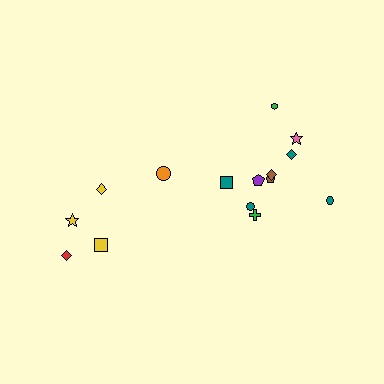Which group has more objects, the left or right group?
The right group.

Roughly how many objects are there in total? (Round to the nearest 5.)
Roughly 15 objects in total.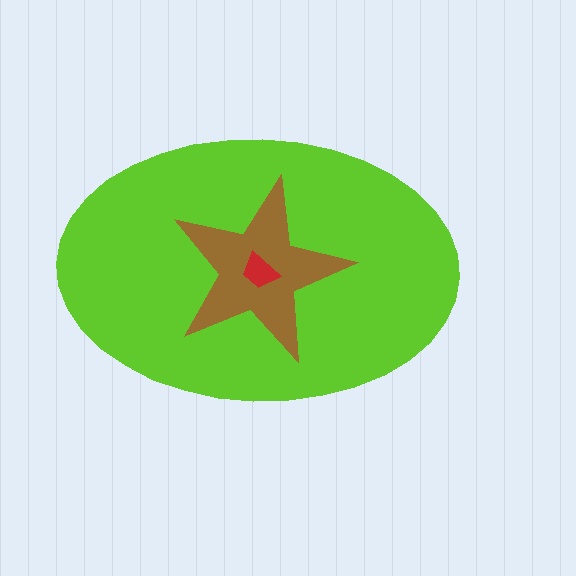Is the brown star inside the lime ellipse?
Yes.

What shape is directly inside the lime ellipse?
The brown star.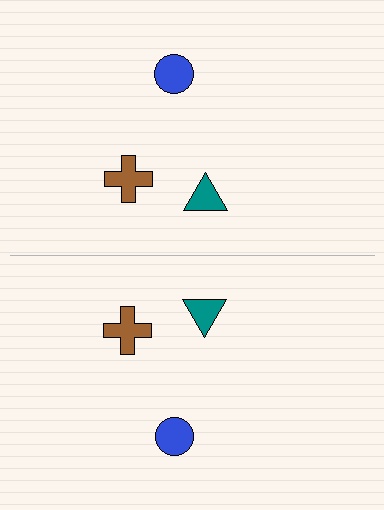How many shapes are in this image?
There are 6 shapes in this image.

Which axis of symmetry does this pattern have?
The pattern has a horizontal axis of symmetry running through the center of the image.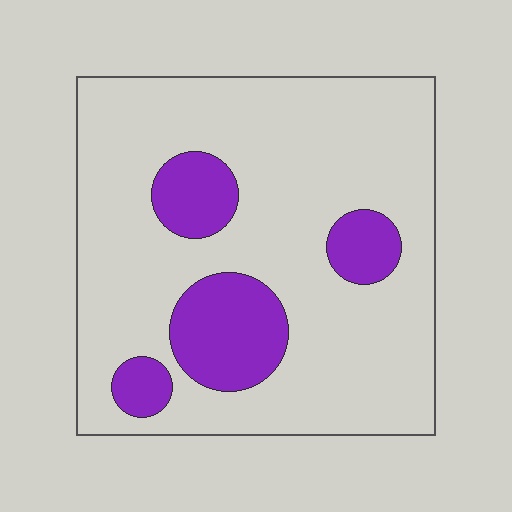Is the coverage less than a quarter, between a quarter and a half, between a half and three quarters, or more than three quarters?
Less than a quarter.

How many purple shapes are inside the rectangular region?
4.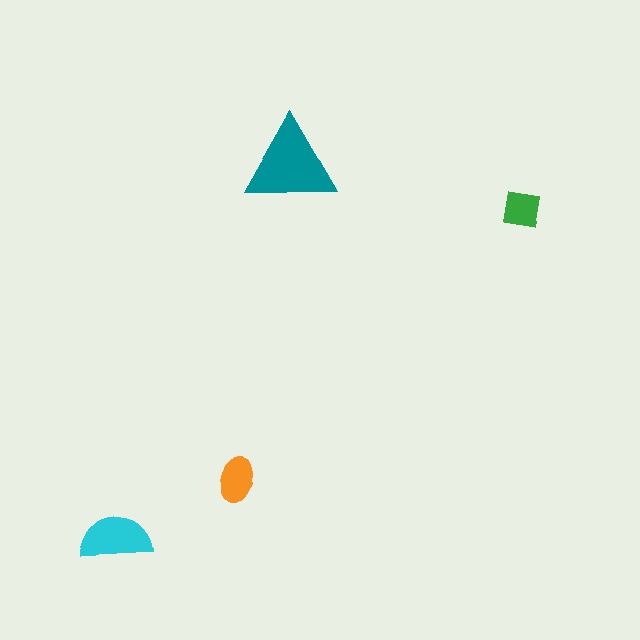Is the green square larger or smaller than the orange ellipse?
Smaller.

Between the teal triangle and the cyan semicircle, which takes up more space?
The teal triangle.